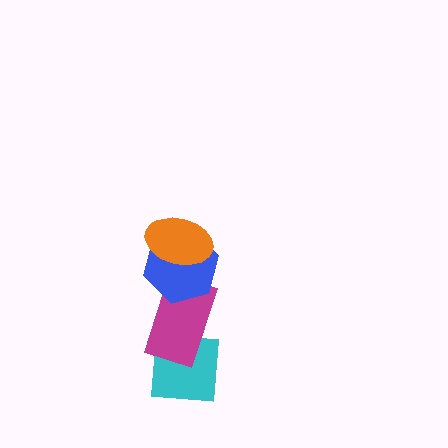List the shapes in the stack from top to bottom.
From top to bottom: the orange ellipse, the blue hexagon, the magenta rectangle, the cyan square.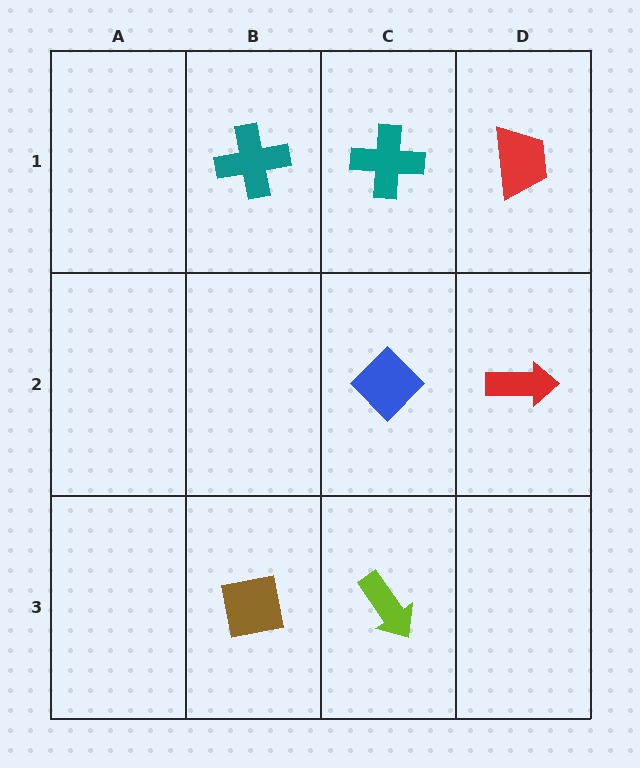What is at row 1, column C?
A teal cross.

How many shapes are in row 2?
2 shapes.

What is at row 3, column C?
A lime arrow.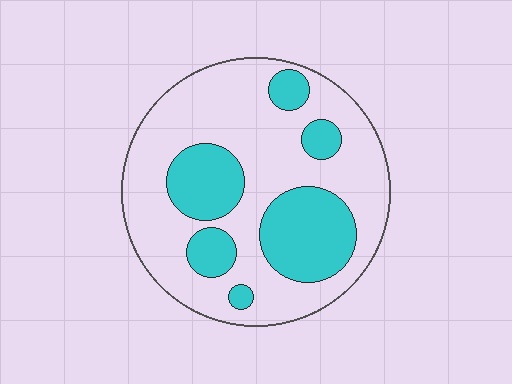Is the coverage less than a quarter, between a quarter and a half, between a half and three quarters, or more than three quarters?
Between a quarter and a half.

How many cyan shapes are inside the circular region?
6.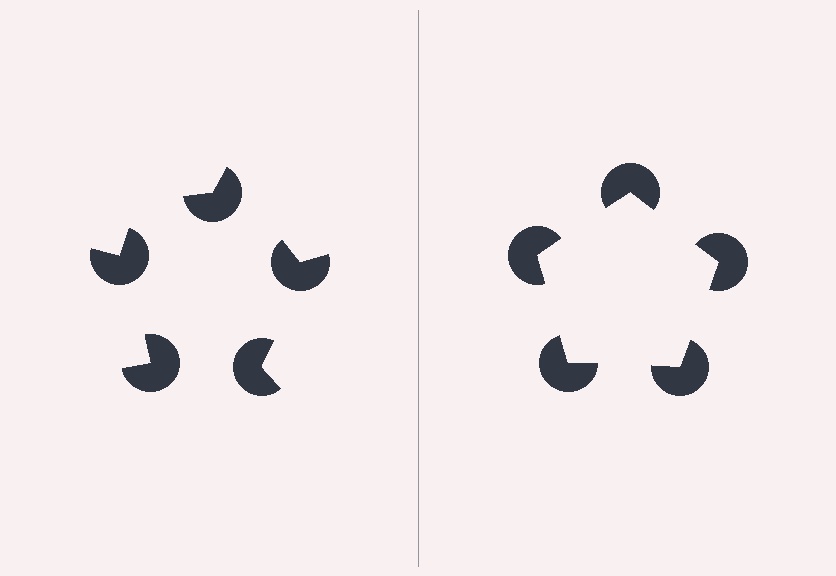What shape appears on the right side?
An illusory pentagon.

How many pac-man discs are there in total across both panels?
10 — 5 on each side.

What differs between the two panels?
The pac-man discs are positioned identically on both sides; only the wedge orientations differ. On the right they align to a pentagon; on the left they are misaligned.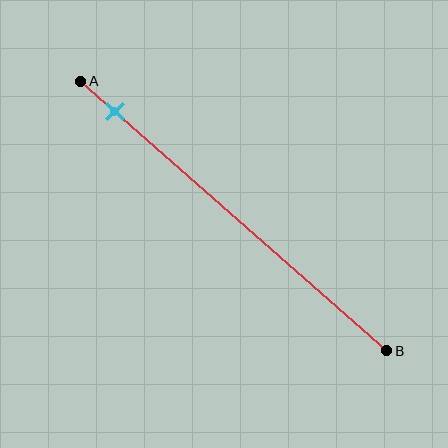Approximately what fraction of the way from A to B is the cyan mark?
The cyan mark is approximately 10% of the way from A to B.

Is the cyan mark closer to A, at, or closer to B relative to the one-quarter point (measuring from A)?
The cyan mark is closer to point A than the one-quarter point of segment AB.